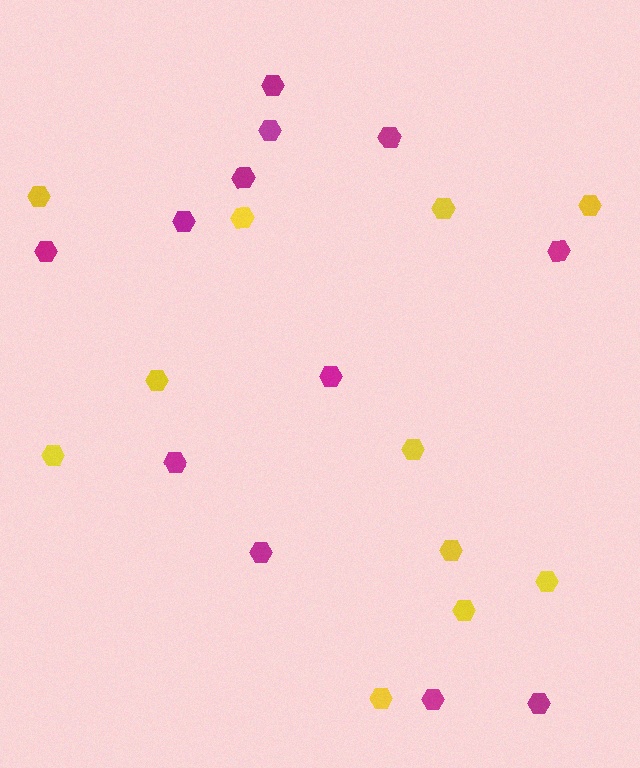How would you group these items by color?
There are 2 groups: one group of yellow hexagons (11) and one group of magenta hexagons (12).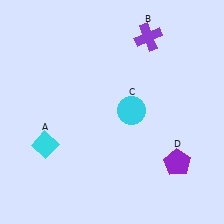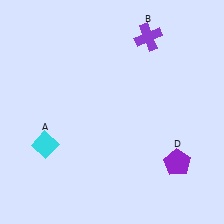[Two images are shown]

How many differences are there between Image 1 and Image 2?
There is 1 difference between the two images.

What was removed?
The cyan circle (C) was removed in Image 2.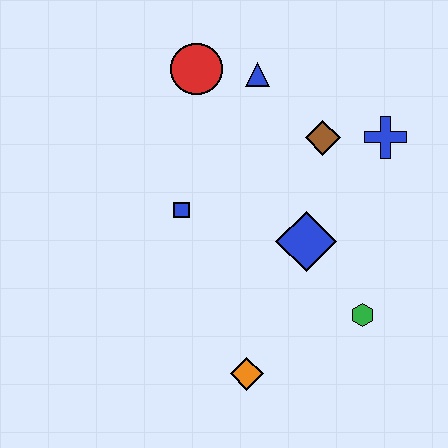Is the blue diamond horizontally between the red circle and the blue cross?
Yes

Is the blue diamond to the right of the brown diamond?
No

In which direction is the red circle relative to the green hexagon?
The red circle is above the green hexagon.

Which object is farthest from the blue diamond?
The red circle is farthest from the blue diamond.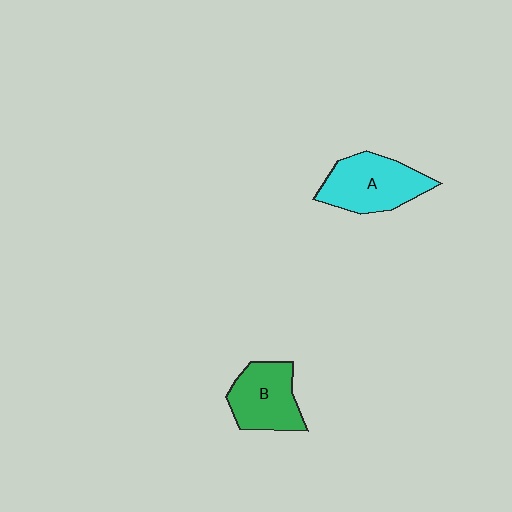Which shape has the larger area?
Shape A (cyan).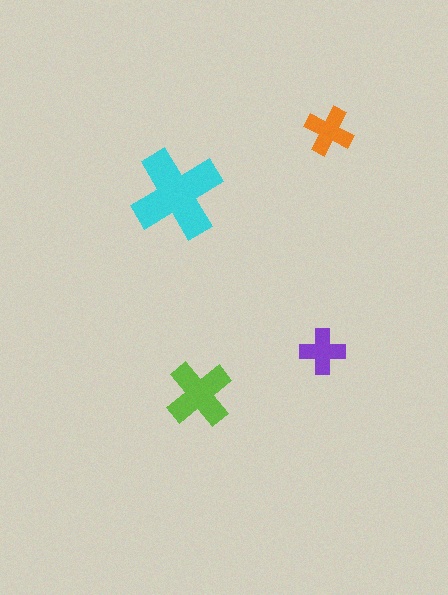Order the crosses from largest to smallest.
the cyan one, the lime one, the orange one, the purple one.